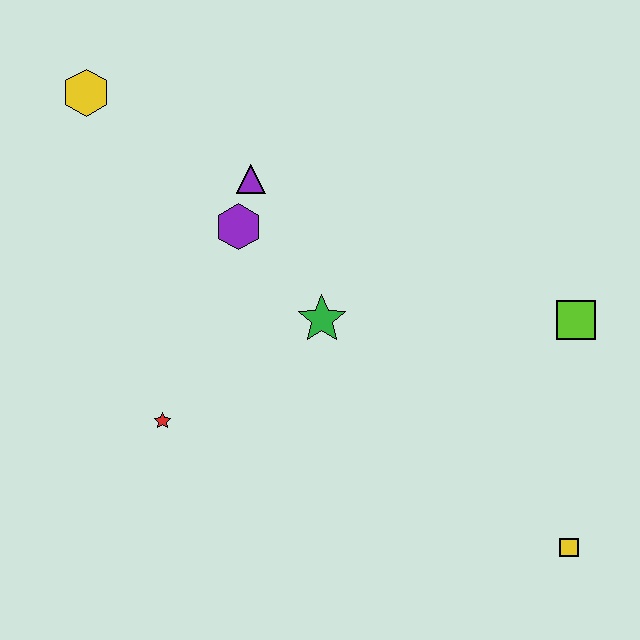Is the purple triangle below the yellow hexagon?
Yes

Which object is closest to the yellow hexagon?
The purple triangle is closest to the yellow hexagon.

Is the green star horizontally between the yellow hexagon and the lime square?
Yes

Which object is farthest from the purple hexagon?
The yellow square is farthest from the purple hexagon.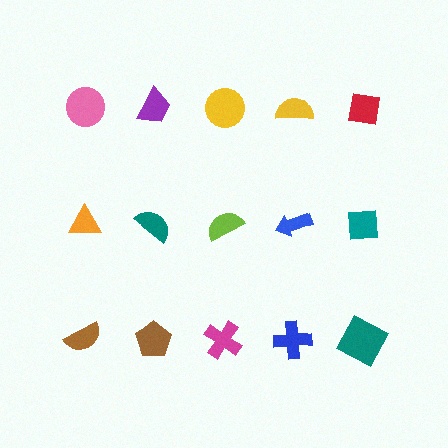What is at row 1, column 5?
A red square.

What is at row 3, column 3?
A magenta cross.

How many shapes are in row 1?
5 shapes.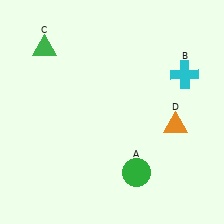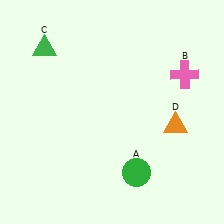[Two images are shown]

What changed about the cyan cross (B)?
In Image 1, B is cyan. In Image 2, it changed to pink.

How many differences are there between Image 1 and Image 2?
There is 1 difference between the two images.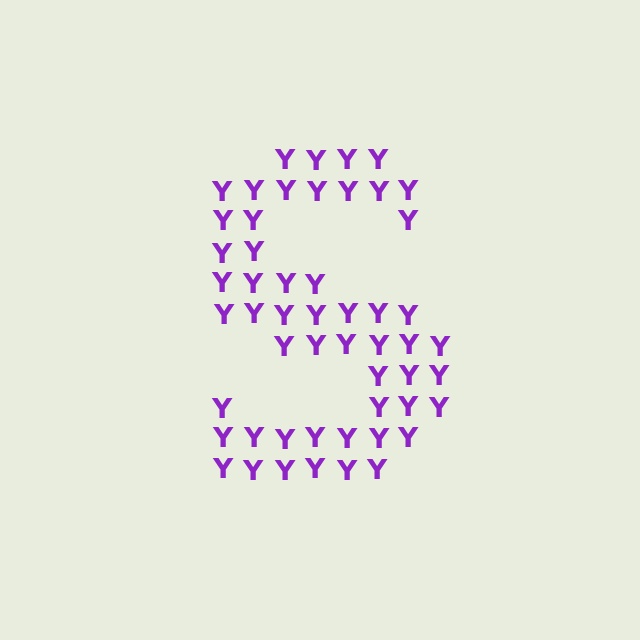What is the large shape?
The large shape is the letter S.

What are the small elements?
The small elements are letter Y's.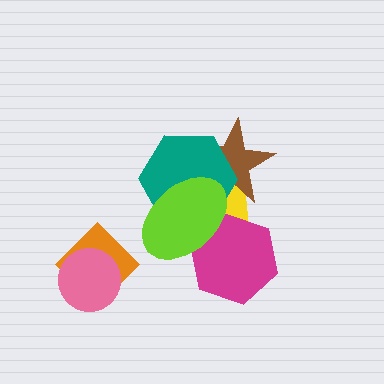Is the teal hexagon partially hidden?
Yes, it is partially covered by another shape.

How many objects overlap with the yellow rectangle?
4 objects overlap with the yellow rectangle.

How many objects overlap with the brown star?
3 objects overlap with the brown star.